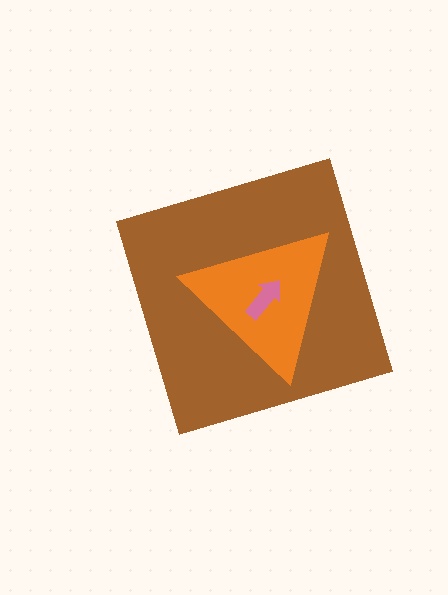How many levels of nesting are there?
3.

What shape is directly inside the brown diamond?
The orange triangle.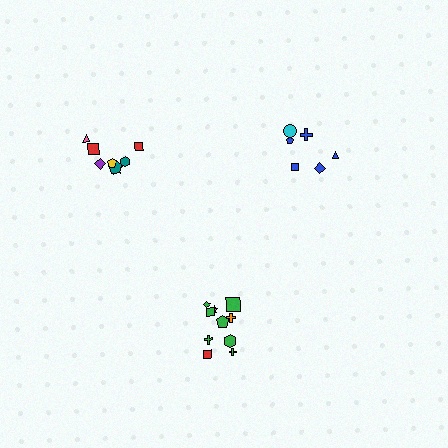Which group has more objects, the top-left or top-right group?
The top-left group.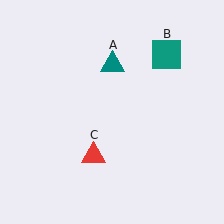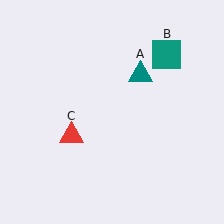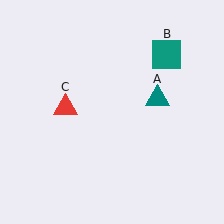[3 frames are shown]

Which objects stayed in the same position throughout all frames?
Teal square (object B) remained stationary.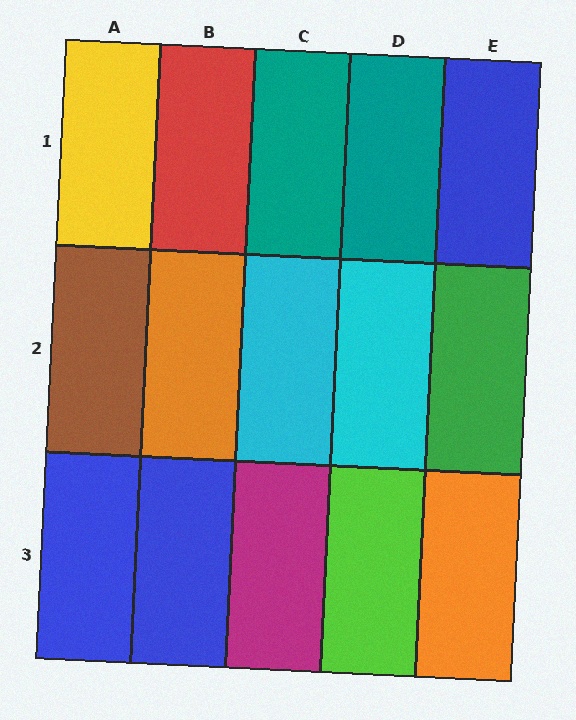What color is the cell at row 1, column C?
Teal.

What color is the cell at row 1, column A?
Yellow.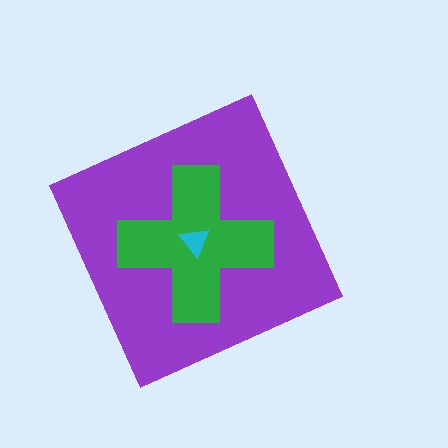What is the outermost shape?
The purple diamond.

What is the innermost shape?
The cyan triangle.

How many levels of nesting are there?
3.